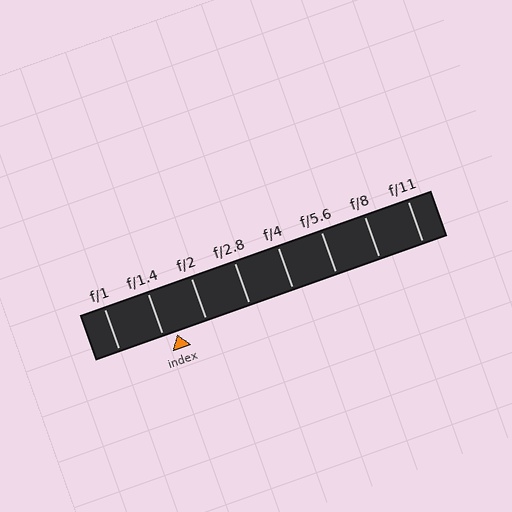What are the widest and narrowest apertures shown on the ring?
The widest aperture shown is f/1 and the narrowest is f/11.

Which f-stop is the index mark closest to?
The index mark is closest to f/1.4.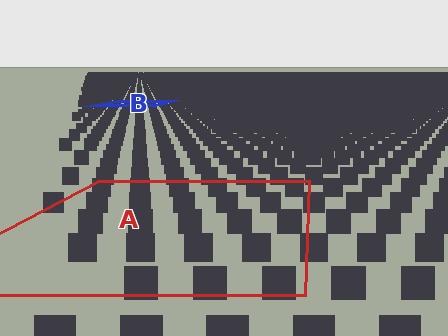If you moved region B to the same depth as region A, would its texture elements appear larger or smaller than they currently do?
They would appear larger. At a closer depth, the same texture elements are projected at a bigger on-screen size.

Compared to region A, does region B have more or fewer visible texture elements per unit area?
Region B has more texture elements per unit area — they are packed more densely because it is farther away.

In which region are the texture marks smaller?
The texture marks are smaller in region B, because it is farther away.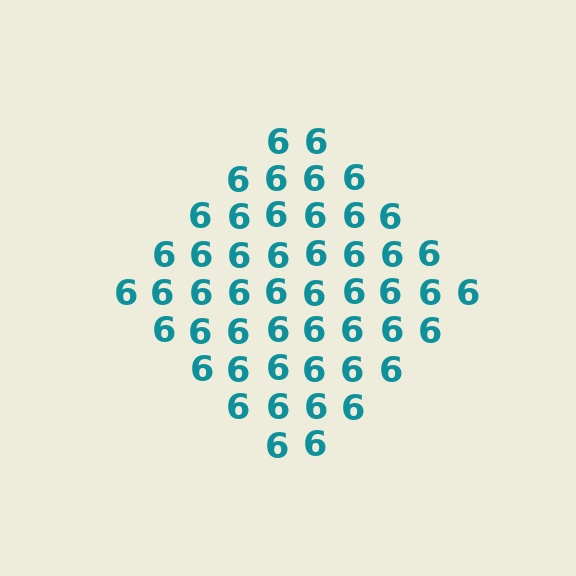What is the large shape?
The large shape is a diamond.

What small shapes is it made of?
It is made of small digit 6's.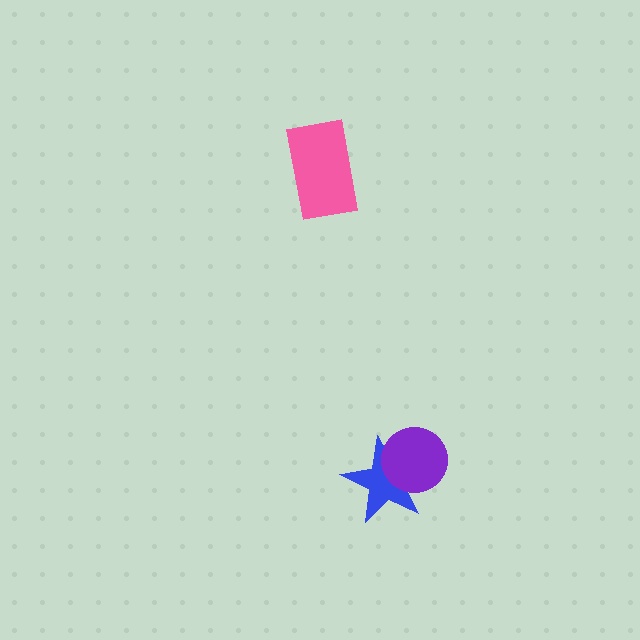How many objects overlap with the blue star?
1 object overlaps with the blue star.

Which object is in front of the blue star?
The purple circle is in front of the blue star.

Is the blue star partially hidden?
Yes, it is partially covered by another shape.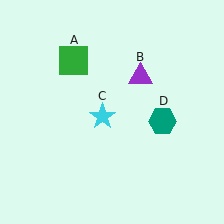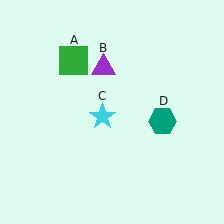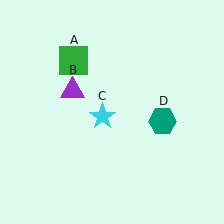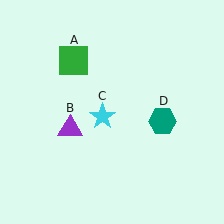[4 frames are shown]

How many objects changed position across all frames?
1 object changed position: purple triangle (object B).